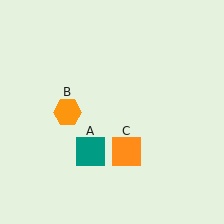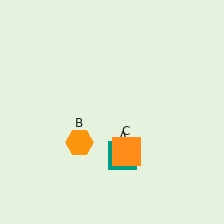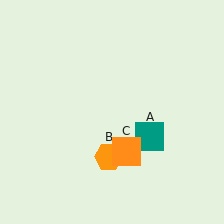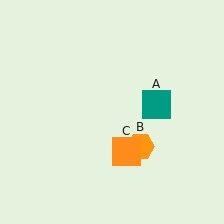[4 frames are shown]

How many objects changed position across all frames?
2 objects changed position: teal square (object A), orange hexagon (object B).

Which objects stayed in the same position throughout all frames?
Orange square (object C) remained stationary.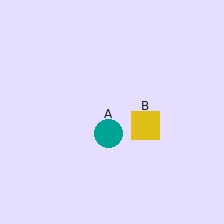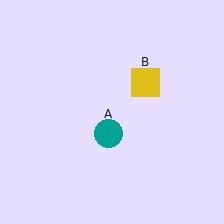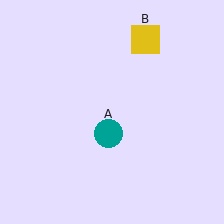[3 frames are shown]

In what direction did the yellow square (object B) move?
The yellow square (object B) moved up.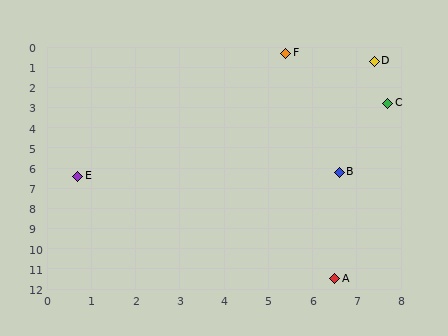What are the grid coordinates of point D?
Point D is at approximately (7.4, 0.7).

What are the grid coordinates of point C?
Point C is at approximately (7.7, 2.8).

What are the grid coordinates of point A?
Point A is at approximately (6.5, 11.5).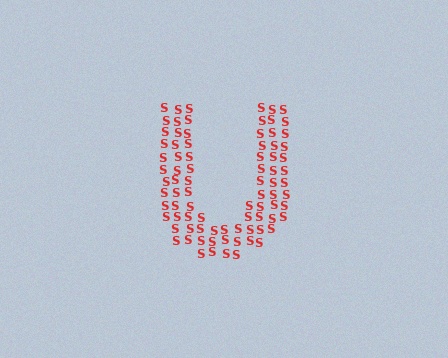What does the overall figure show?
The overall figure shows the letter U.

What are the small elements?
The small elements are letter S's.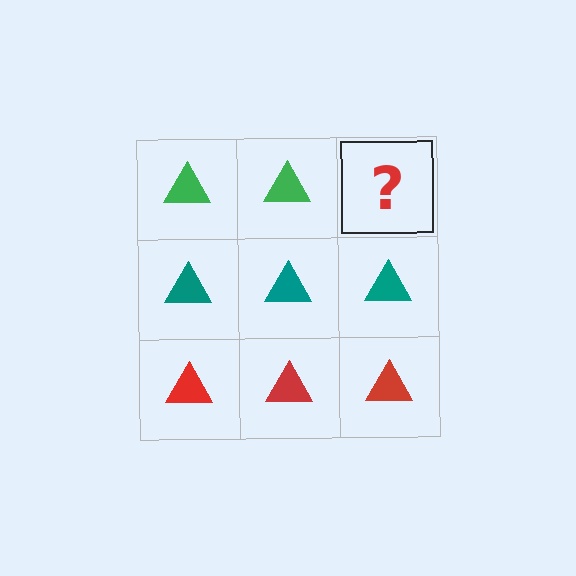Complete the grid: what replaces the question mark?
The question mark should be replaced with a green triangle.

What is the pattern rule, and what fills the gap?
The rule is that each row has a consistent color. The gap should be filled with a green triangle.